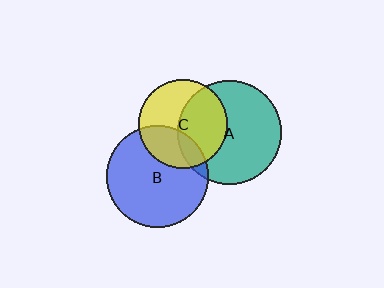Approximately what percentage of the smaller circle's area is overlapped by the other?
Approximately 45%.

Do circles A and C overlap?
Yes.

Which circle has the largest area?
Circle A (teal).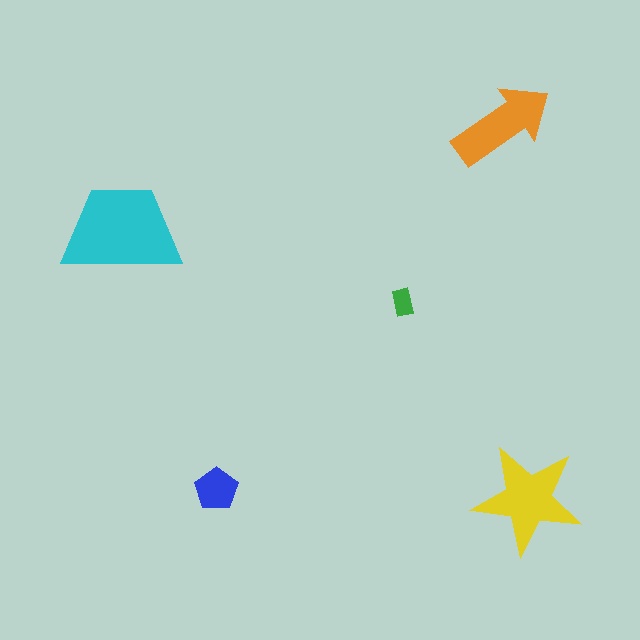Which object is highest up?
The orange arrow is topmost.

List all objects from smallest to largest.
The green rectangle, the blue pentagon, the orange arrow, the yellow star, the cyan trapezoid.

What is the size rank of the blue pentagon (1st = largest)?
4th.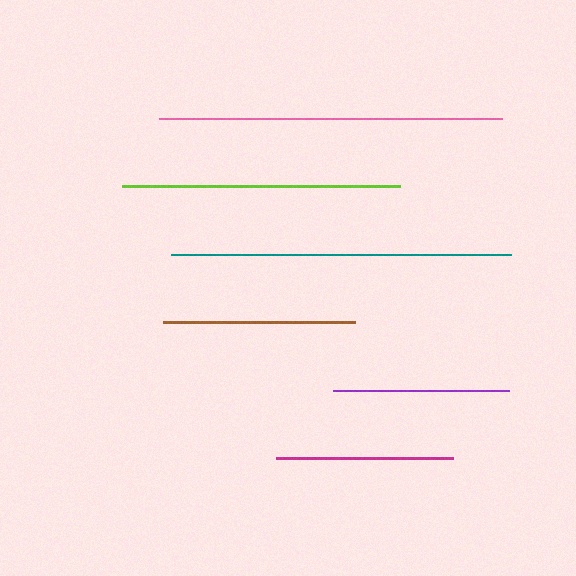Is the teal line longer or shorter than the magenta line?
The teal line is longer than the magenta line.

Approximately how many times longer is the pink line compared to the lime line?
The pink line is approximately 1.2 times the length of the lime line.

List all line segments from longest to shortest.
From longest to shortest: pink, teal, lime, brown, magenta, purple.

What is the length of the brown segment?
The brown segment is approximately 192 pixels long.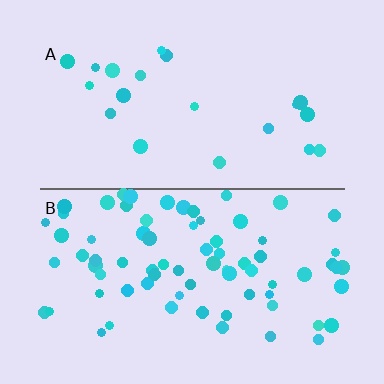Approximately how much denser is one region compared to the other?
Approximately 3.6× — region B over region A.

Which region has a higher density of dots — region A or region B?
B (the bottom).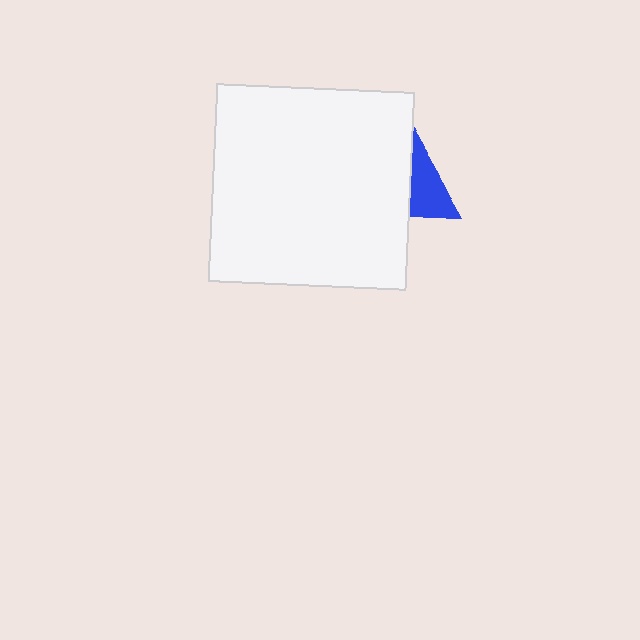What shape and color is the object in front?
The object in front is a white square.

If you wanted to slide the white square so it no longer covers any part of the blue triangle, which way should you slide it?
Slide it left — that is the most direct way to separate the two shapes.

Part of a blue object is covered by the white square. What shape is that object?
It is a triangle.